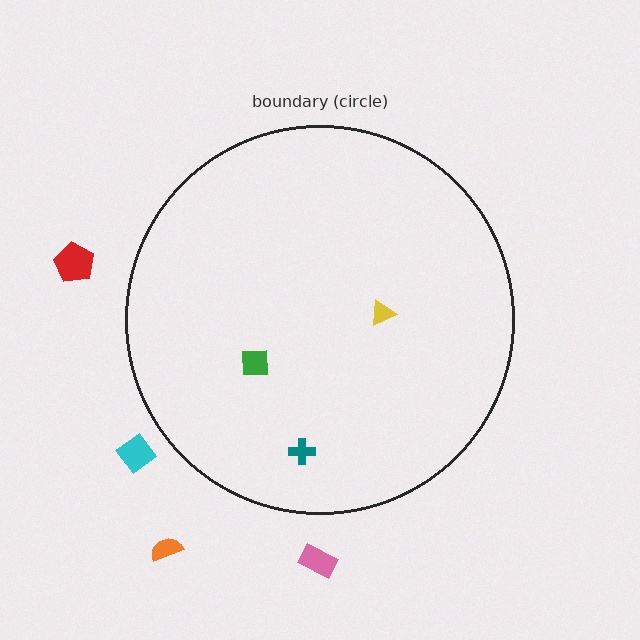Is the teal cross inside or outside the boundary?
Inside.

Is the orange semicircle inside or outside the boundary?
Outside.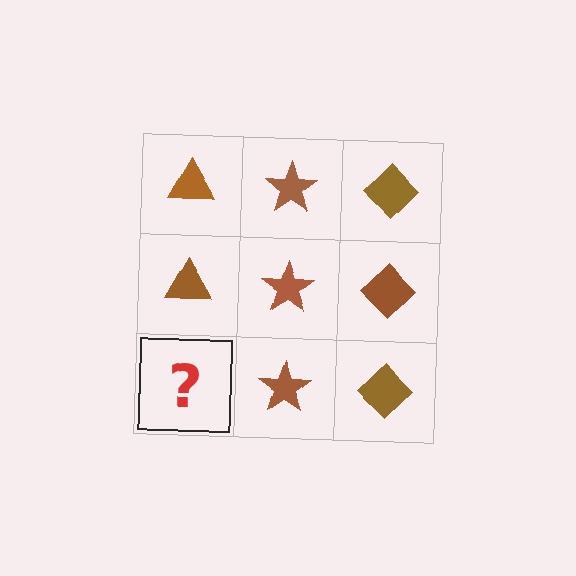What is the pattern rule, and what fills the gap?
The rule is that each column has a consistent shape. The gap should be filled with a brown triangle.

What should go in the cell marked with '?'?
The missing cell should contain a brown triangle.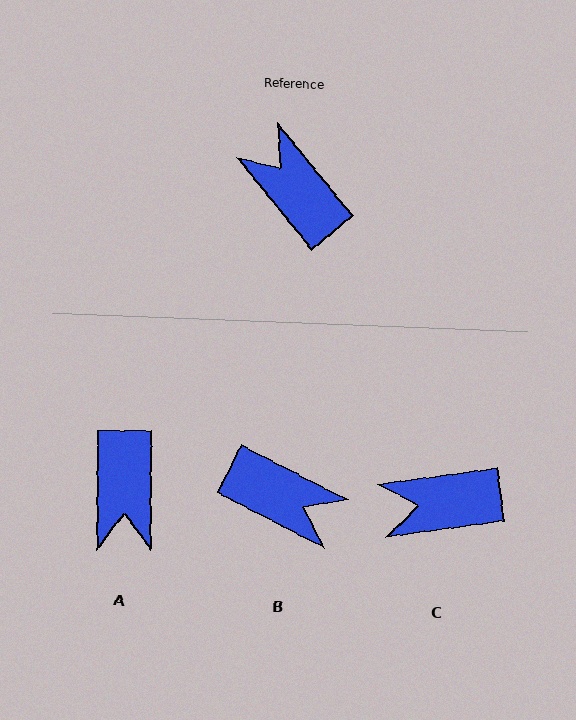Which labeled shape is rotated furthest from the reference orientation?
B, about 156 degrees away.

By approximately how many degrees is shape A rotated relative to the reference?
Approximately 140 degrees counter-clockwise.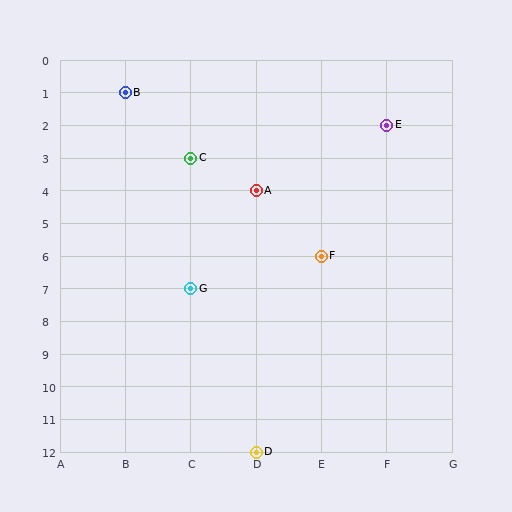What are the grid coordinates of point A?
Point A is at grid coordinates (D, 4).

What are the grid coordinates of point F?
Point F is at grid coordinates (E, 6).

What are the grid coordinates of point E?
Point E is at grid coordinates (F, 2).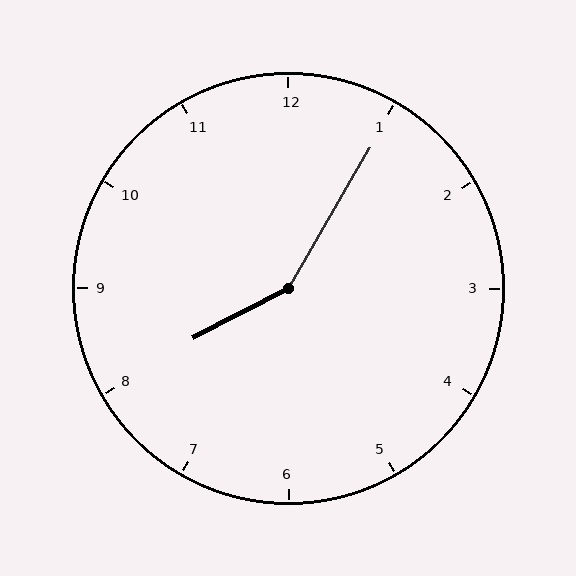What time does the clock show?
8:05.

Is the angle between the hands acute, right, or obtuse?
It is obtuse.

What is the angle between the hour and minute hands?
Approximately 148 degrees.